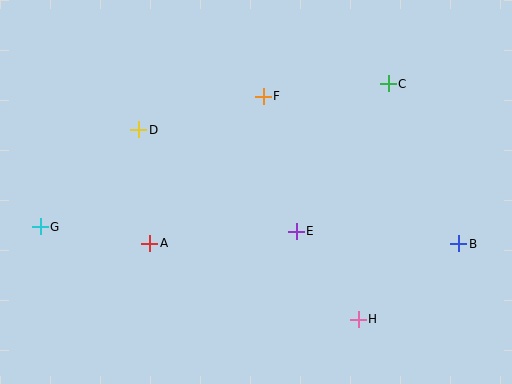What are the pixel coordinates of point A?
Point A is at (149, 243).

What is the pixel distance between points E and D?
The distance between E and D is 188 pixels.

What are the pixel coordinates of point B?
Point B is at (459, 244).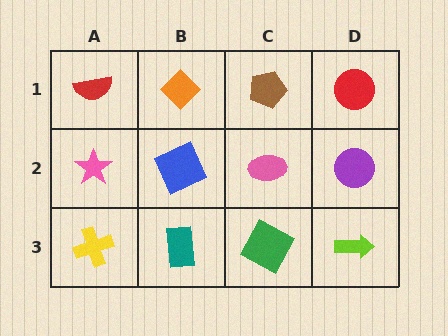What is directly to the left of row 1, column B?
A red semicircle.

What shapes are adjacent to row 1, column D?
A purple circle (row 2, column D), a brown pentagon (row 1, column C).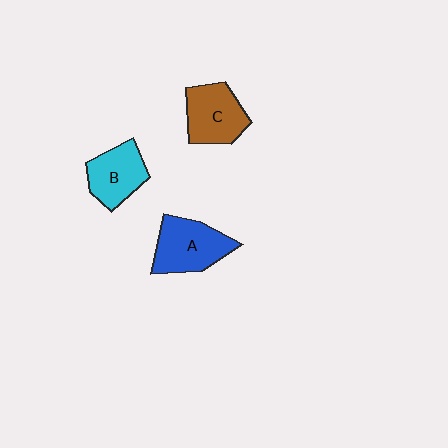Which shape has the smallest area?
Shape B (cyan).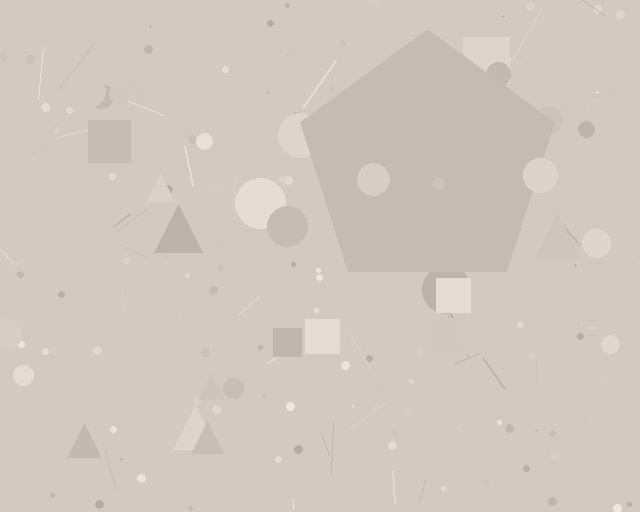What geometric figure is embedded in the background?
A pentagon is embedded in the background.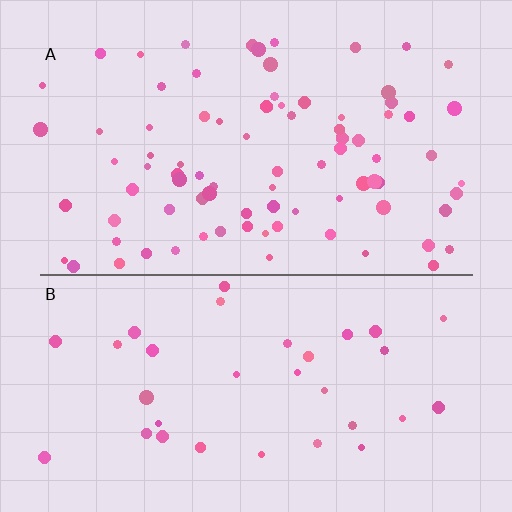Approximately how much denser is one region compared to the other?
Approximately 2.6× — region A over region B.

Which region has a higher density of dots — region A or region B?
A (the top).